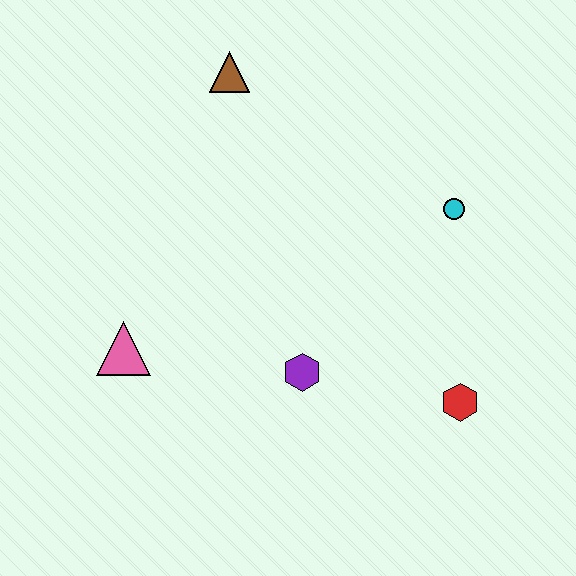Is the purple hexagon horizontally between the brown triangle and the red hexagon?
Yes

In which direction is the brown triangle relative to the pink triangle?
The brown triangle is above the pink triangle.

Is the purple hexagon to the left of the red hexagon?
Yes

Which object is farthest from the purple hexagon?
The brown triangle is farthest from the purple hexagon.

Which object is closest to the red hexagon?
The purple hexagon is closest to the red hexagon.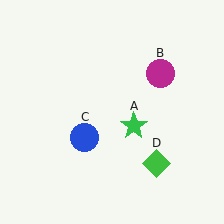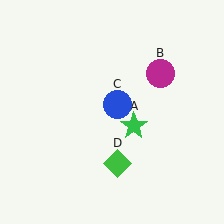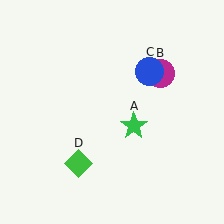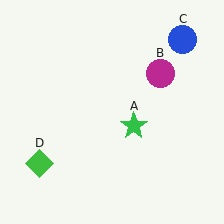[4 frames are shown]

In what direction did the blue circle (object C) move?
The blue circle (object C) moved up and to the right.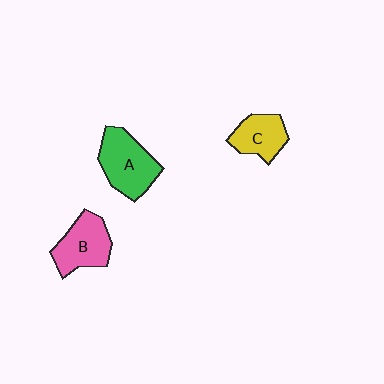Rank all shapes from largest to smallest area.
From largest to smallest: A (green), B (pink), C (yellow).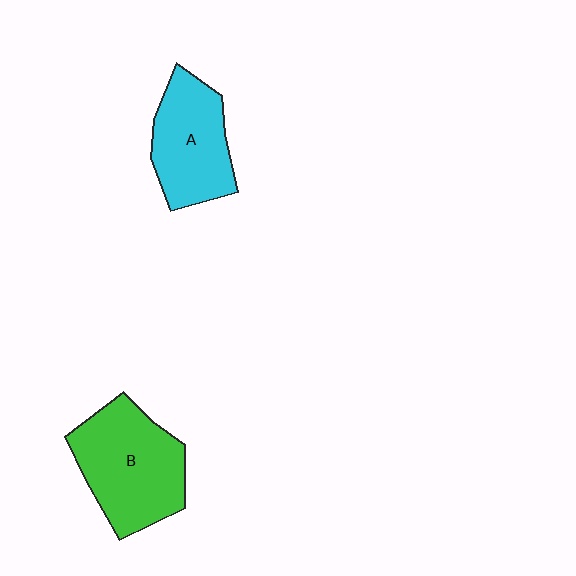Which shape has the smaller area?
Shape A (cyan).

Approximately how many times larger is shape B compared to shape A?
Approximately 1.3 times.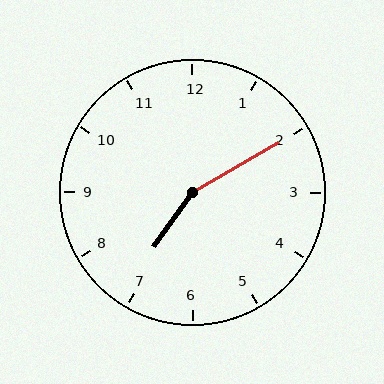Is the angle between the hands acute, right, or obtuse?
It is obtuse.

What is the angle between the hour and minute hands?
Approximately 155 degrees.